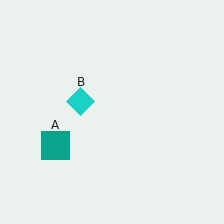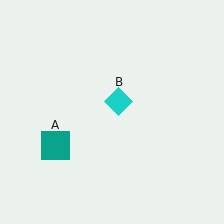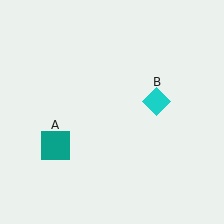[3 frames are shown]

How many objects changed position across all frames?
1 object changed position: cyan diamond (object B).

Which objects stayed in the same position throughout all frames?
Teal square (object A) remained stationary.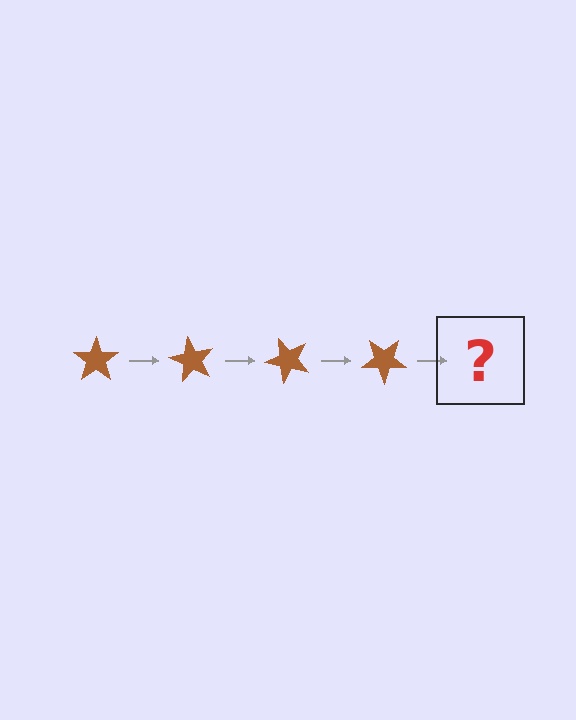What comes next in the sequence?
The next element should be a brown star rotated 240 degrees.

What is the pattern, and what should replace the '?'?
The pattern is that the star rotates 60 degrees each step. The '?' should be a brown star rotated 240 degrees.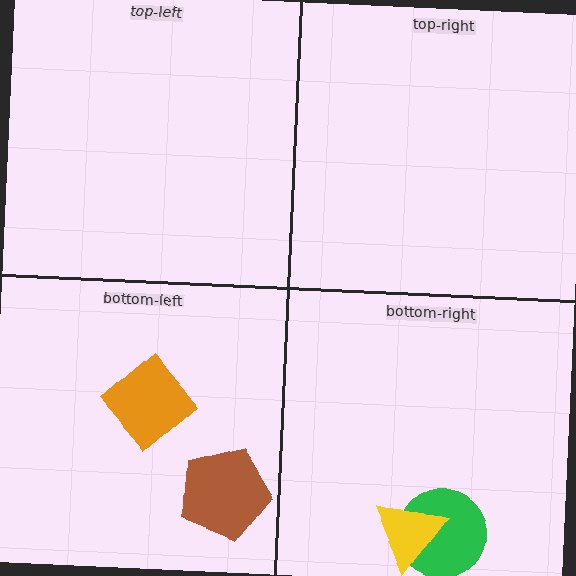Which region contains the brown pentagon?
The bottom-left region.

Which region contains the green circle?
The bottom-right region.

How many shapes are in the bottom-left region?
2.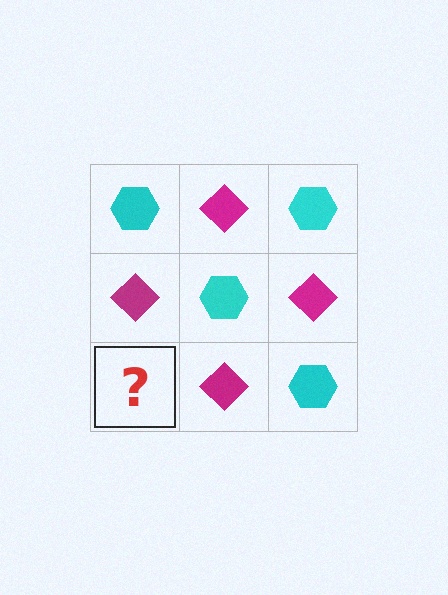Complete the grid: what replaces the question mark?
The question mark should be replaced with a cyan hexagon.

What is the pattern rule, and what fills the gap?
The rule is that it alternates cyan hexagon and magenta diamond in a checkerboard pattern. The gap should be filled with a cyan hexagon.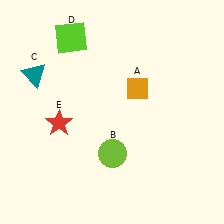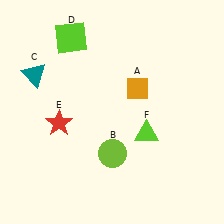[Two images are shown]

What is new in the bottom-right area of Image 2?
A lime triangle (F) was added in the bottom-right area of Image 2.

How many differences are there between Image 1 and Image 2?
There is 1 difference between the two images.